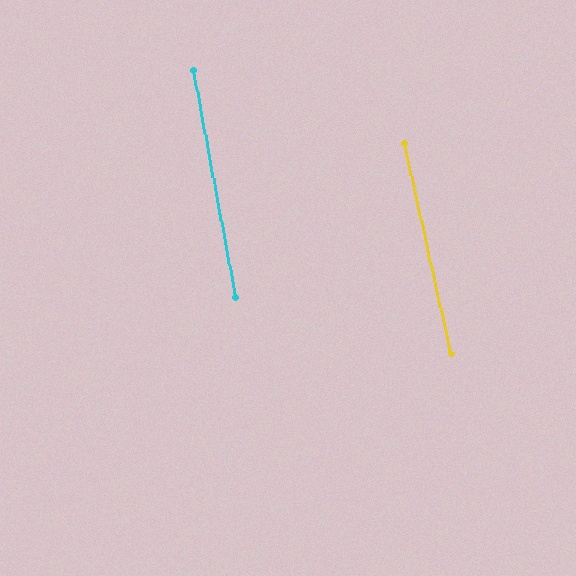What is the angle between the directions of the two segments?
Approximately 2 degrees.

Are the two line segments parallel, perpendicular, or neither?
Parallel — their directions differ by only 1.9°.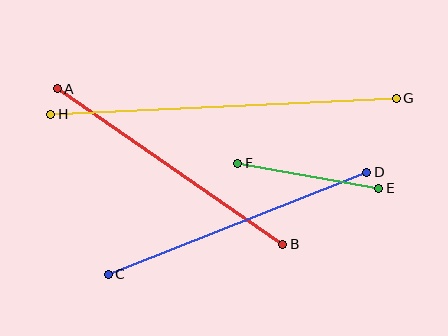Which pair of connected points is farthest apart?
Points G and H are farthest apart.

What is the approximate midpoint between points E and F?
The midpoint is at approximately (308, 176) pixels.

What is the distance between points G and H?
The distance is approximately 346 pixels.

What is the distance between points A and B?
The distance is approximately 274 pixels.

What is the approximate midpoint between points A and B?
The midpoint is at approximately (170, 166) pixels.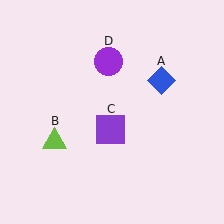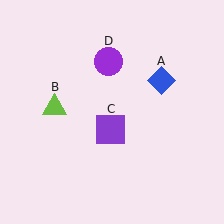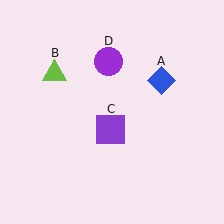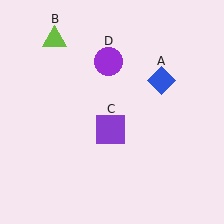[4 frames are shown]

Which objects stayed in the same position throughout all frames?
Blue diamond (object A) and purple square (object C) and purple circle (object D) remained stationary.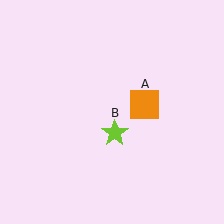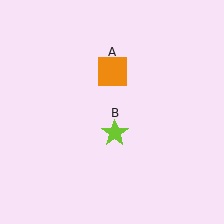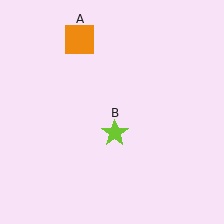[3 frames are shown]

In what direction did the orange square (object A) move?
The orange square (object A) moved up and to the left.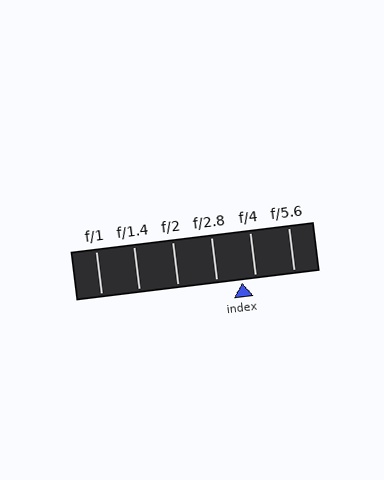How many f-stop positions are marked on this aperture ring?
There are 6 f-stop positions marked.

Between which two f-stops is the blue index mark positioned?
The index mark is between f/2.8 and f/4.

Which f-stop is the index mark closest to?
The index mark is closest to f/4.